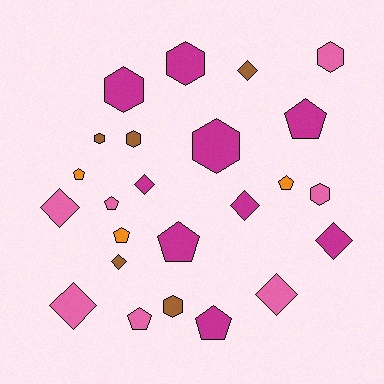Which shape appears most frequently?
Pentagon, with 8 objects.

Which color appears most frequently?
Magenta, with 9 objects.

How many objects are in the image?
There are 24 objects.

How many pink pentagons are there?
There are 2 pink pentagons.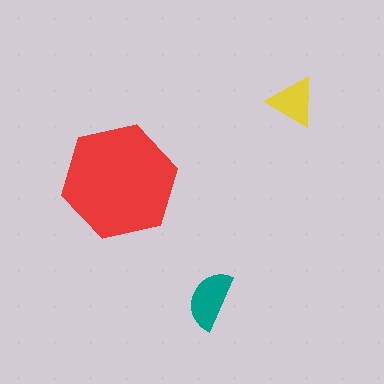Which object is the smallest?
The yellow triangle.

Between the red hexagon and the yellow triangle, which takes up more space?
The red hexagon.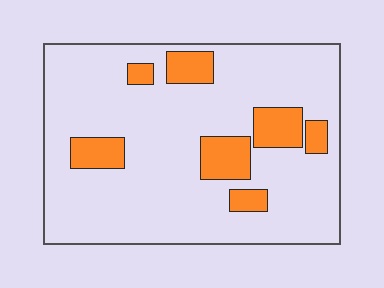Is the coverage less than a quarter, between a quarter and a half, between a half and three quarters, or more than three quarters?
Less than a quarter.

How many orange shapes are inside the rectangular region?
7.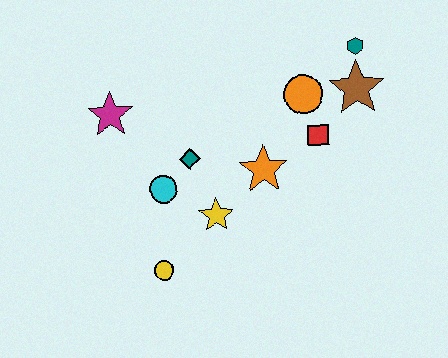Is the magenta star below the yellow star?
No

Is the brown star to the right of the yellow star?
Yes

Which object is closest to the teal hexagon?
The brown star is closest to the teal hexagon.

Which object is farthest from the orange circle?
The yellow circle is farthest from the orange circle.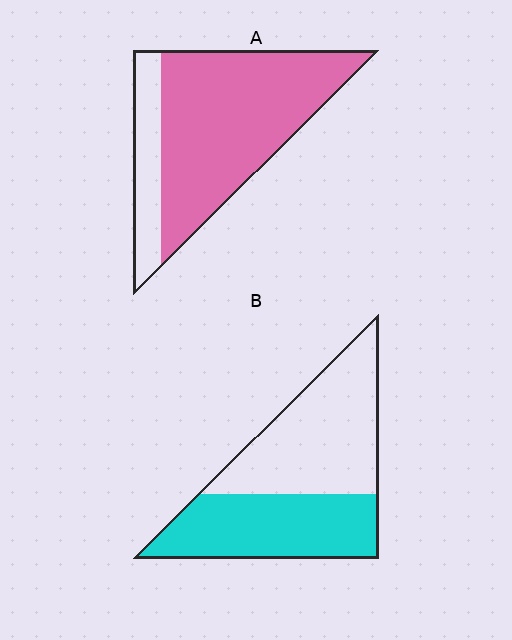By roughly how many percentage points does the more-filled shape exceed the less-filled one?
By roughly 35 percentage points (A over B).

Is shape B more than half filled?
No.